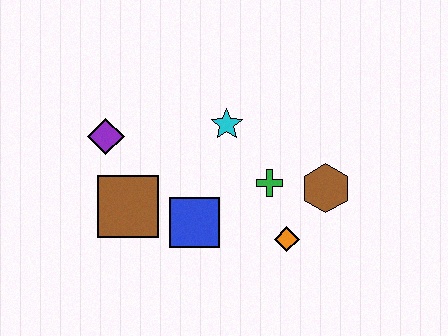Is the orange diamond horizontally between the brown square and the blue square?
No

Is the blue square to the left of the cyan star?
Yes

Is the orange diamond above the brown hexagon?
No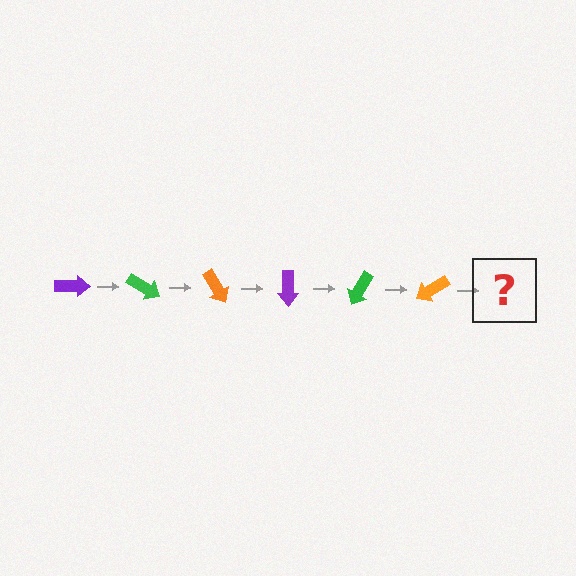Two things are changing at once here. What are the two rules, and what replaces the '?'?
The two rules are that it rotates 30 degrees each step and the color cycles through purple, green, and orange. The '?' should be a purple arrow, rotated 180 degrees from the start.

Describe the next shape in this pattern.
It should be a purple arrow, rotated 180 degrees from the start.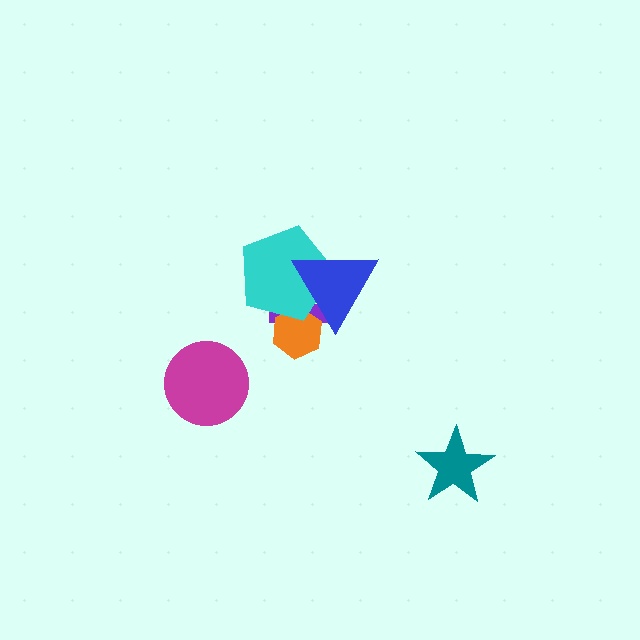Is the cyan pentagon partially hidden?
Yes, it is partially covered by another shape.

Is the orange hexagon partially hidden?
Yes, it is partially covered by another shape.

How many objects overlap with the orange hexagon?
3 objects overlap with the orange hexagon.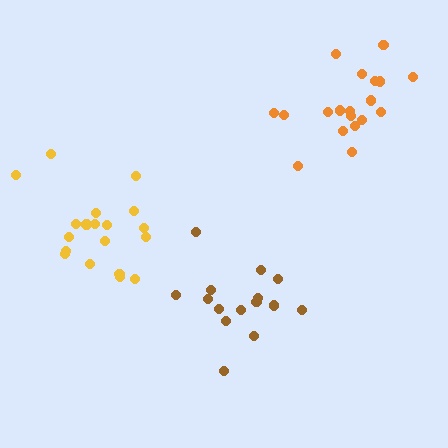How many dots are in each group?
Group 1: 19 dots, Group 2: 15 dots, Group 3: 19 dots (53 total).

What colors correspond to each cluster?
The clusters are colored: yellow, brown, orange.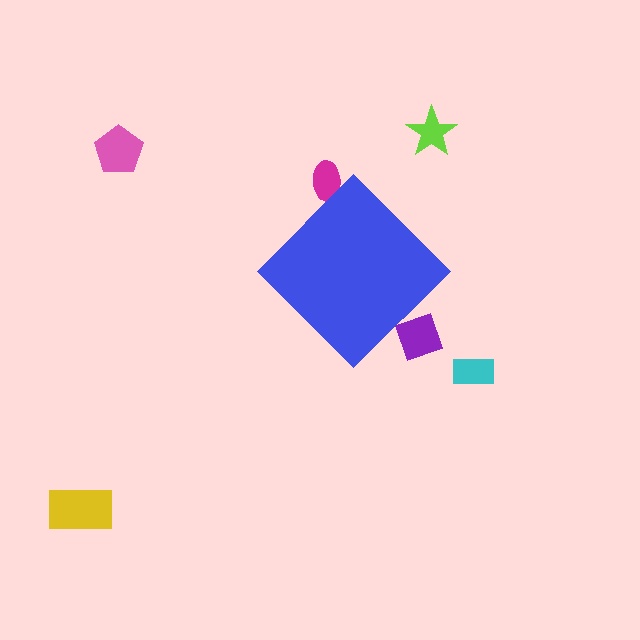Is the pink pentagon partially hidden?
No, the pink pentagon is fully visible.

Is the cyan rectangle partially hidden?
No, the cyan rectangle is fully visible.